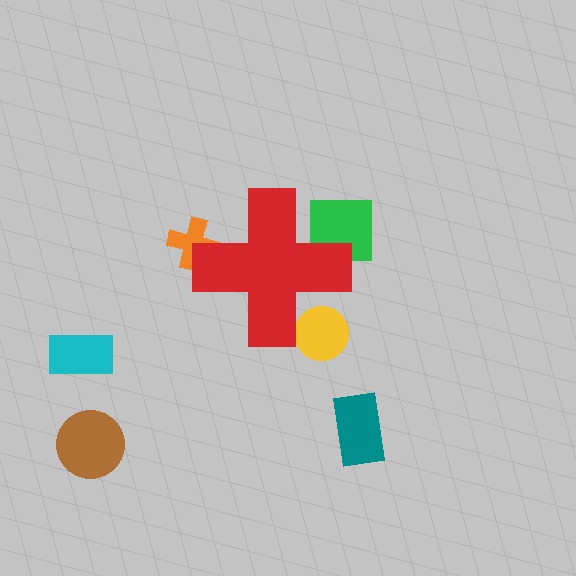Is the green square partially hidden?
Yes, the green square is partially hidden behind the red cross.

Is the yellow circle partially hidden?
Yes, the yellow circle is partially hidden behind the red cross.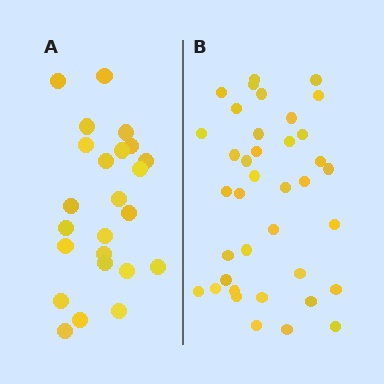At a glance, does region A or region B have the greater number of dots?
Region B (the right region) has more dots.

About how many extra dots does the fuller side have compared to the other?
Region B has approximately 15 more dots than region A.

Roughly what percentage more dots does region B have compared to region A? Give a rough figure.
About 60% more.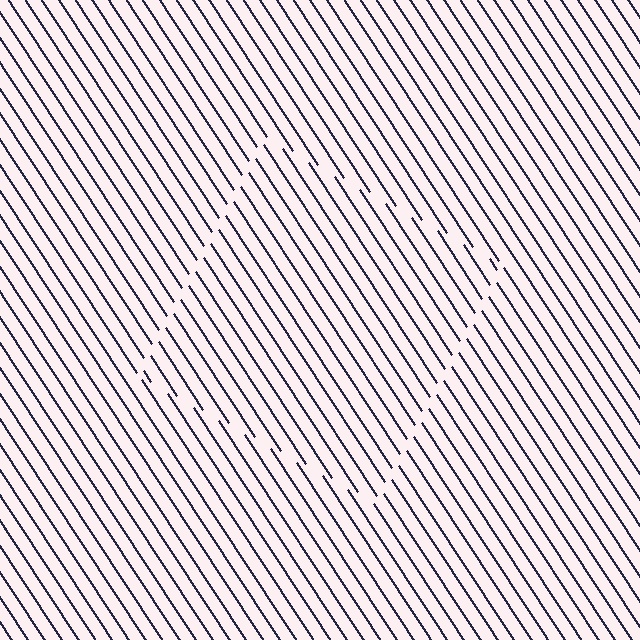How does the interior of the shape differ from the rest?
The interior of the shape contains the same grating, shifted by half a period — the contour is defined by the phase discontinuity where line-ends from the inner and outer gratings abut.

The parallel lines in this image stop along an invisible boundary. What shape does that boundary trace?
An illusory square. The interior of the shape contains the same grating, shifted by half a period — the contour is defined by the phase discontinuity where line-ends from the inner and outer gratings abut.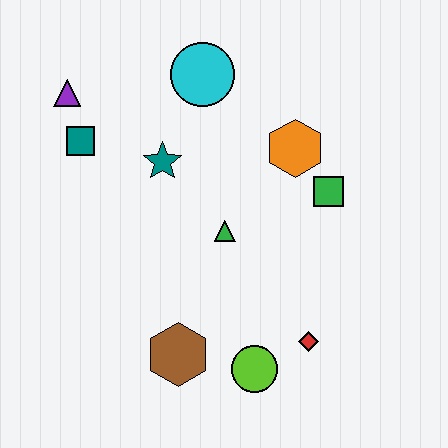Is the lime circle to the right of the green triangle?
Yes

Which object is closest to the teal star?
The teal square is closest to the teal star.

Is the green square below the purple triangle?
Yes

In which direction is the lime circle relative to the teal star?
The lime circle is below the teal star.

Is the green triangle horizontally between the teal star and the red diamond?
Yes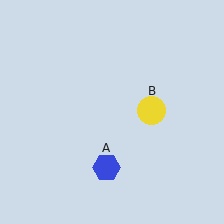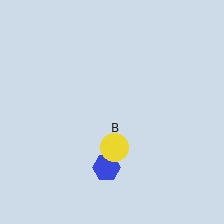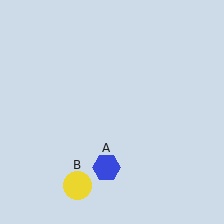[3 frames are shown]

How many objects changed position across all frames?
1 object changed position: yellow circle (object B).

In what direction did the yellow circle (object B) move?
The yellow circle (object B) moved down and to the left.